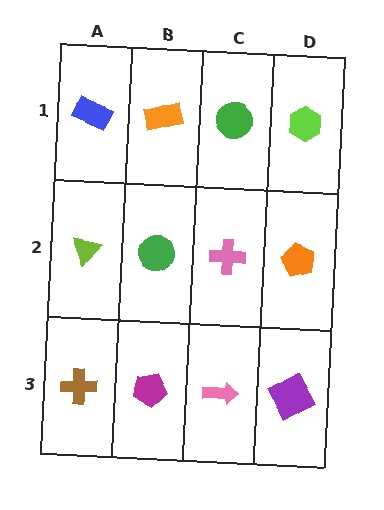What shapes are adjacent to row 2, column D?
A lime hexagon (row 1, column D), a purple square (row 3, column D), a pink cross (row 2, column C).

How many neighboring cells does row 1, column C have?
3.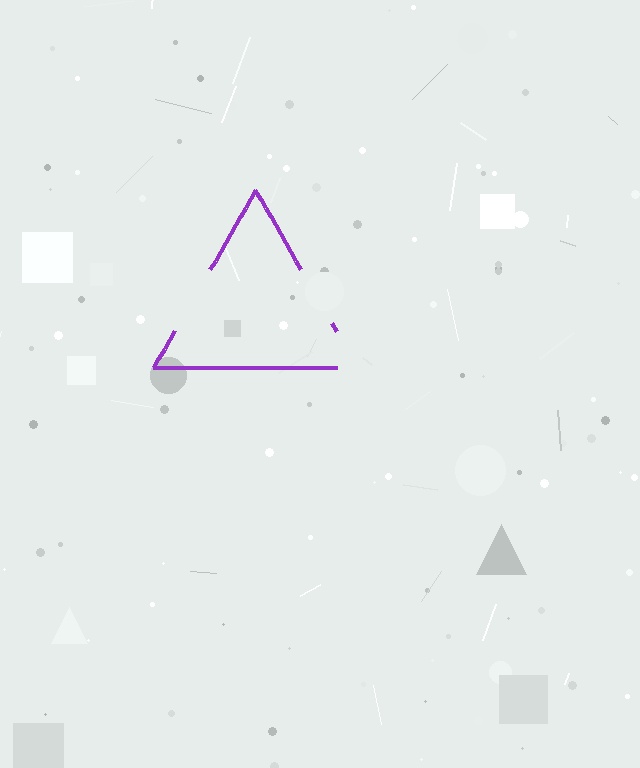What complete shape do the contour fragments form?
The contour fragments form a triangle.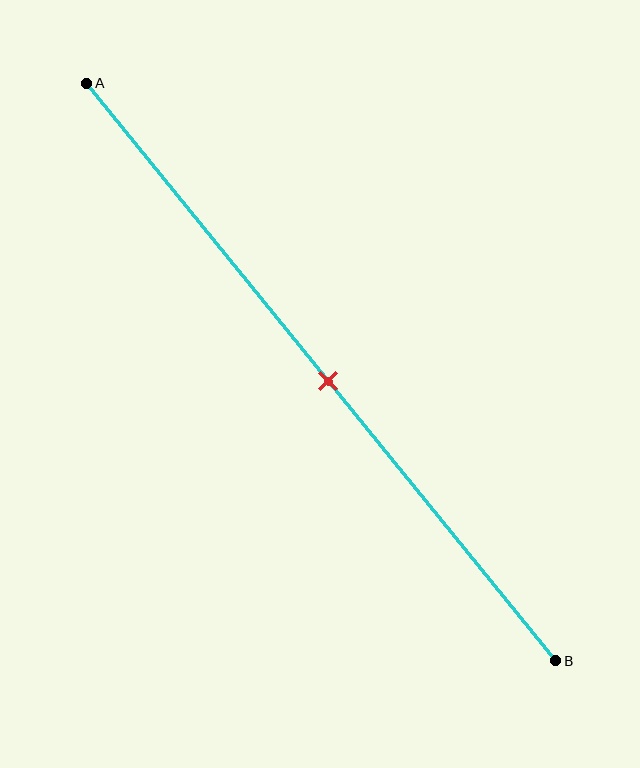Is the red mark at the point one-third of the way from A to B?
No, the mark is at about 50% from A, not at the 33% one-third point.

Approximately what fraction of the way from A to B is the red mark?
The red mark is approximately 50% of the way from A to B.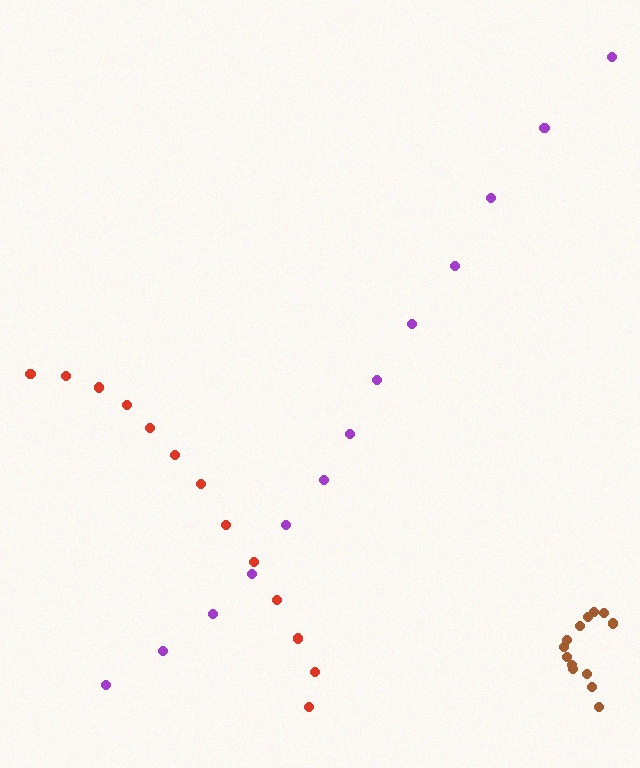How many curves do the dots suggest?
There are 3 distinct paths.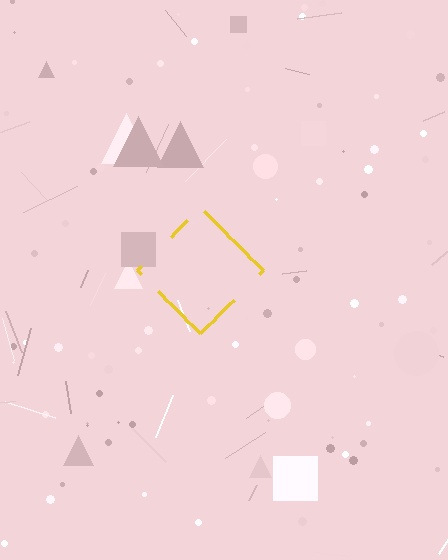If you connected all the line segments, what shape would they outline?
They would outline a diamond.